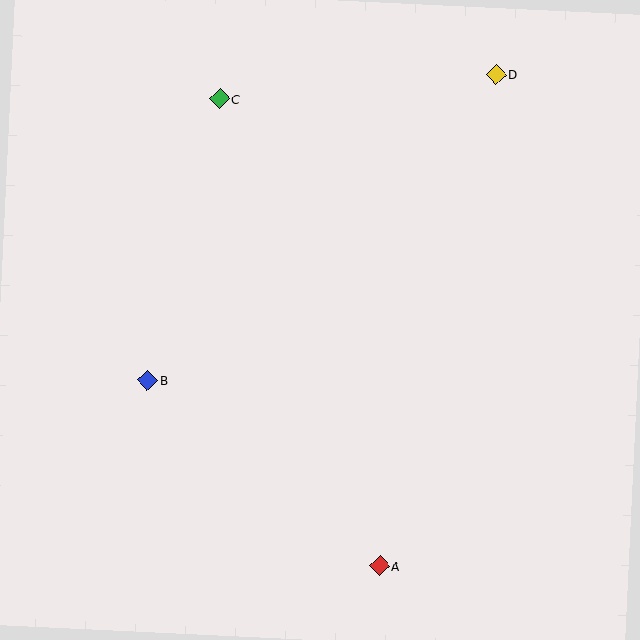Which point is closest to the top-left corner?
Point C is closest to the top-left corner.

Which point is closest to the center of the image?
Point B at (148, 380) is closest to the center.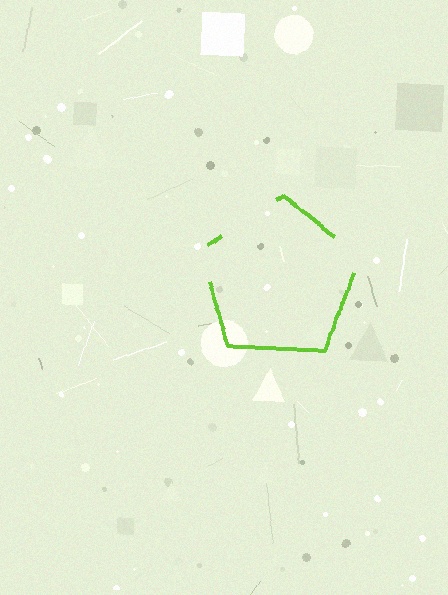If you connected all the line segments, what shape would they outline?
They would outline a pentagon.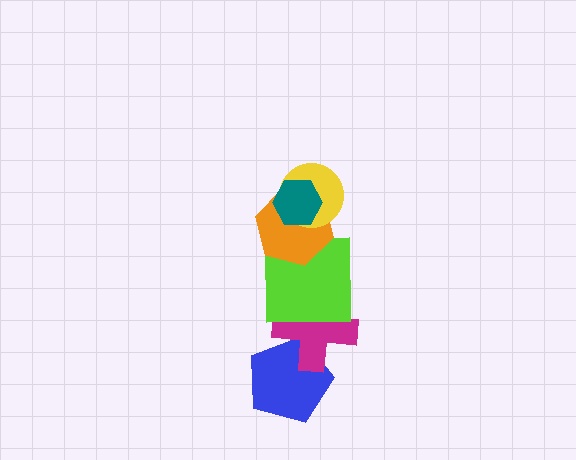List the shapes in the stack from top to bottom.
From top to bottom: the teal hexagon, the yellow circle, the orange hexagon, the lime square, the magenta cross, the blue pentagon.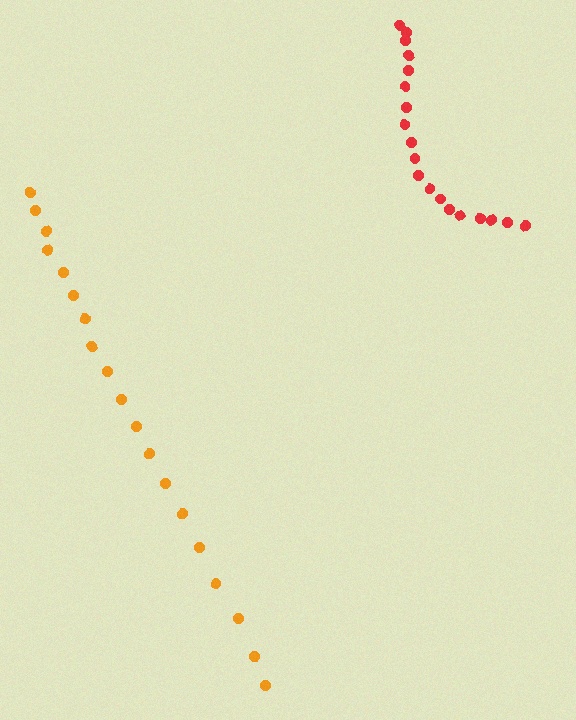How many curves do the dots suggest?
There are 2 distinct paths.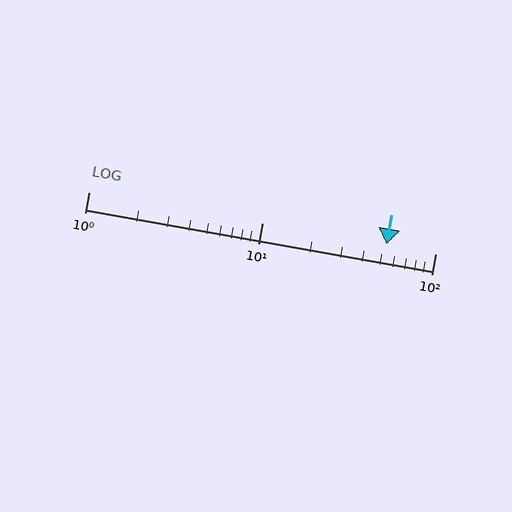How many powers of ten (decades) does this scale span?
The scale spans 2 decades, from 1 to 100.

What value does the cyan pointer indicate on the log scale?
The pointer indicates approximately 52.